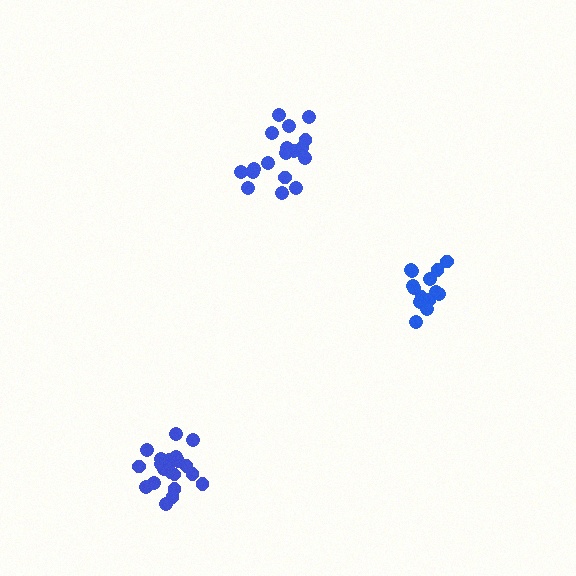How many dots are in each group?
Group 1: 18 dots, Group 2: 14 dots, Group 3: 20 dots (52 total).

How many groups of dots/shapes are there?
There are 3 groups.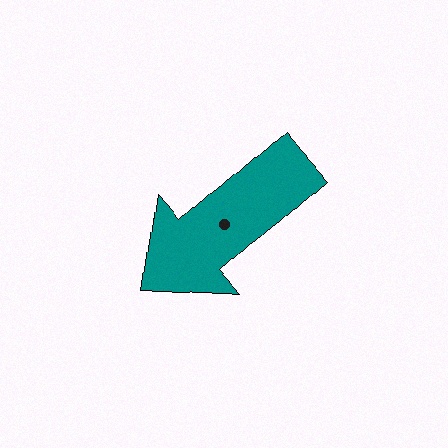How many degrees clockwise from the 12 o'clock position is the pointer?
Approximately 229 degrees.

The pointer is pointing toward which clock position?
Roughly 8 o'clock.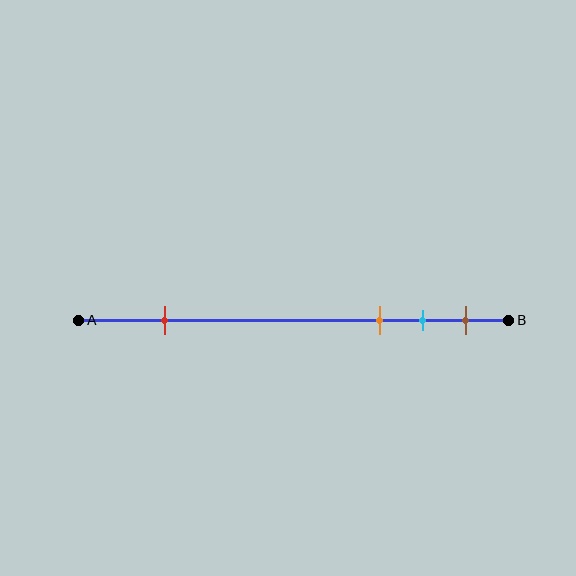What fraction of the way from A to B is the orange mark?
The orange mark is approximately 70% (0.7) of the way from A to B.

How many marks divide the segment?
There are 4 marks dividing the segment.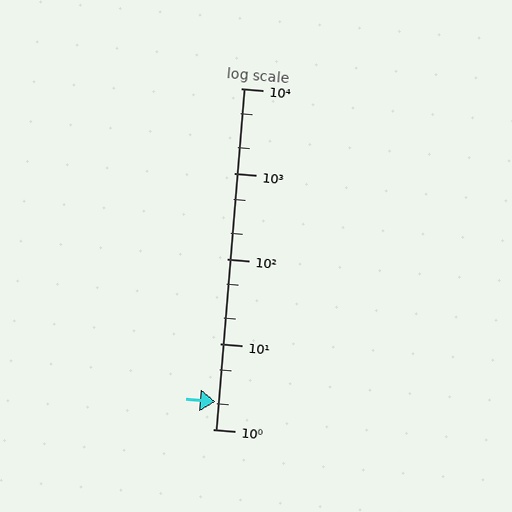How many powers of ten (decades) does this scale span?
The scale spans 4 decades, from 1 to 10000.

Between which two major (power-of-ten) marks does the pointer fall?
The pointer is between 1 and 10.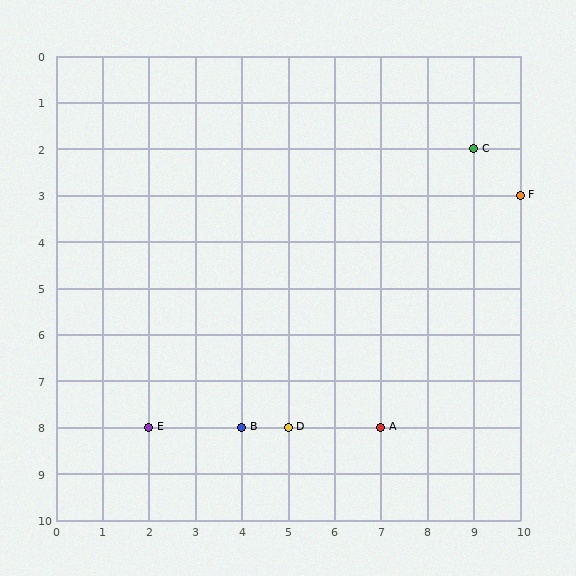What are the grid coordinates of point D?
Point D is at grid coordinates (5, 8).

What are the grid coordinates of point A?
Point A is at grid coordinates (7, 8).